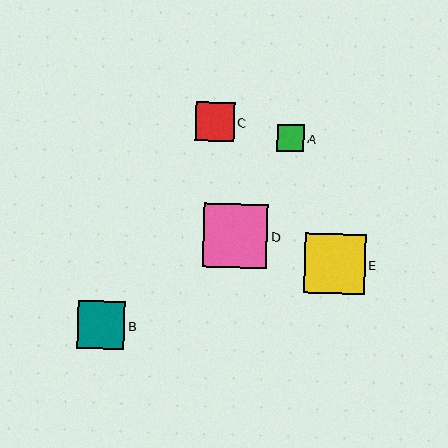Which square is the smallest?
Square A is the smallest with a size of approximately 27 pixels.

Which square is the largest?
Square D is the largest with a size of approximately 64 pixels.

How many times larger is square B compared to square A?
Square B is approximately 1.8 times the size of square A.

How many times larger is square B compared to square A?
Square B is approximately 1.8 times the size of square A.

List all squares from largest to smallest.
From largest to smallest: D, E, B, C, A.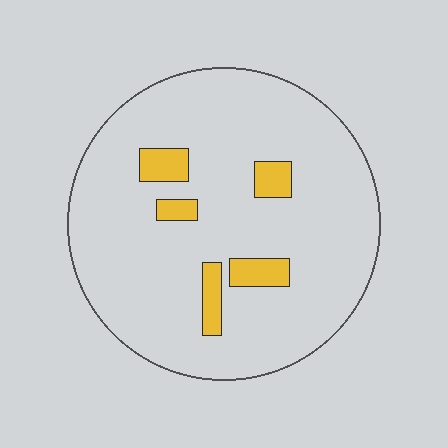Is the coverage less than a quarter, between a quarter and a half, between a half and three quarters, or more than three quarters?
Less than a quarter.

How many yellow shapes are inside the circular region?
5.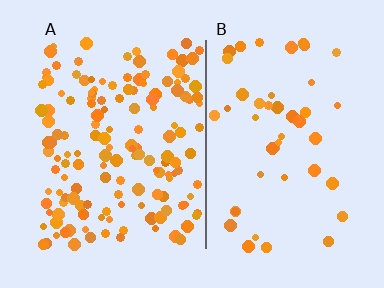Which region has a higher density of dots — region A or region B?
A (the left).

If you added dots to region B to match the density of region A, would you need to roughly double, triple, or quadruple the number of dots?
Approximately triple.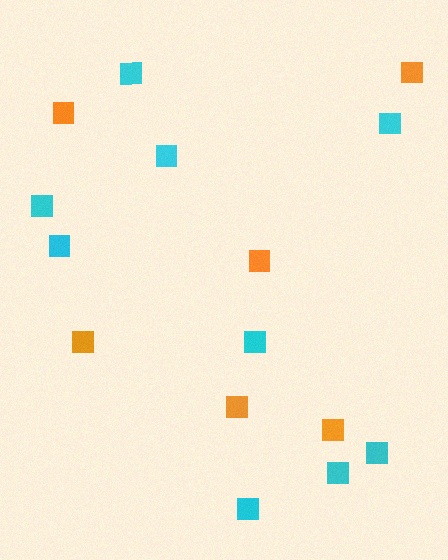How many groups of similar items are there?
There are 2 groups: one group of cyan squares (9) and one group of orange squares (6).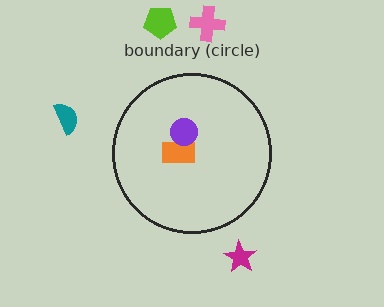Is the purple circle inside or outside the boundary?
Inside.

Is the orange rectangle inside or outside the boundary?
Inside.